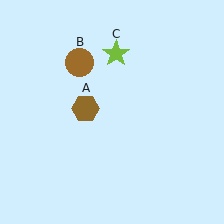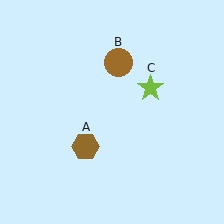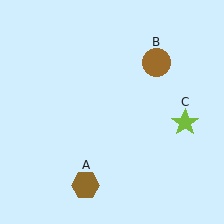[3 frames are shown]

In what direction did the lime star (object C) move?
The lime star (object C) moved down and to the right.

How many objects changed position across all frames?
3 objects changed position: brown hexagon (object A), brown circle (object B), lime star (object C).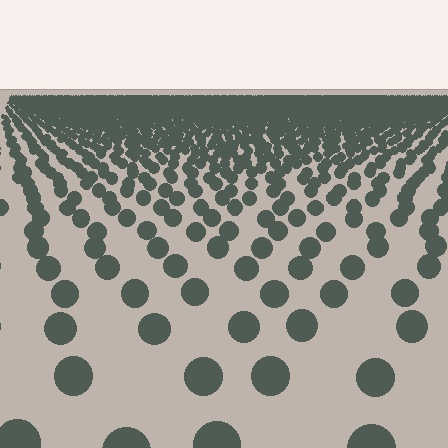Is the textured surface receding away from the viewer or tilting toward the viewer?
The surface is receding away from the viewer. Texture elements get smaller and denser toward the top.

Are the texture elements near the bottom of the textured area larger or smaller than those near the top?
Larger. Near the bottom, elements are closer to the viewer and appear at a bigger on-screen size.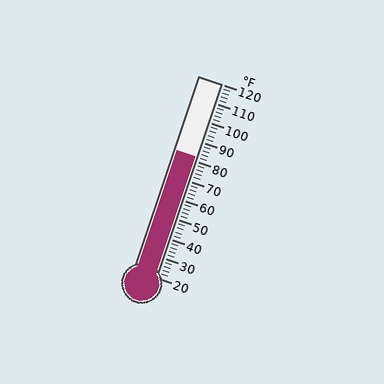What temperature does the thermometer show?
The thermometer shows approximately 82°F.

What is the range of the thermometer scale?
The thermometer scale ranges from 20°F to 120°F.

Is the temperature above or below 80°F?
The temperature is above 80°F.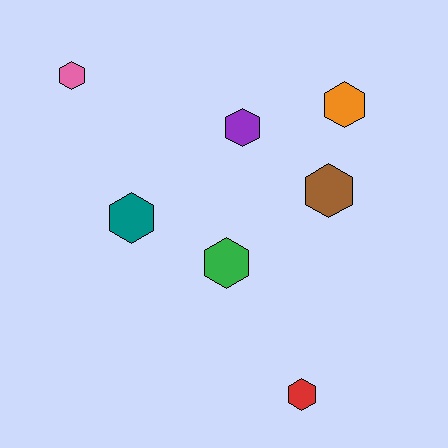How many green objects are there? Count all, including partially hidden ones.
There is 1 green object.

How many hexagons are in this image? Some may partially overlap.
There are 7 hexagons.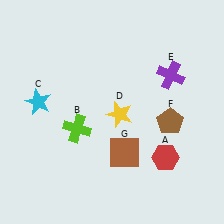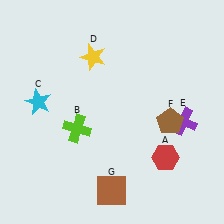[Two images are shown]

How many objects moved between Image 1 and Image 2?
3 objects moved between the two images.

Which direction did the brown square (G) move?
The brown square (G) moved down.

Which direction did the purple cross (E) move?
The purple cross (E) moved down.